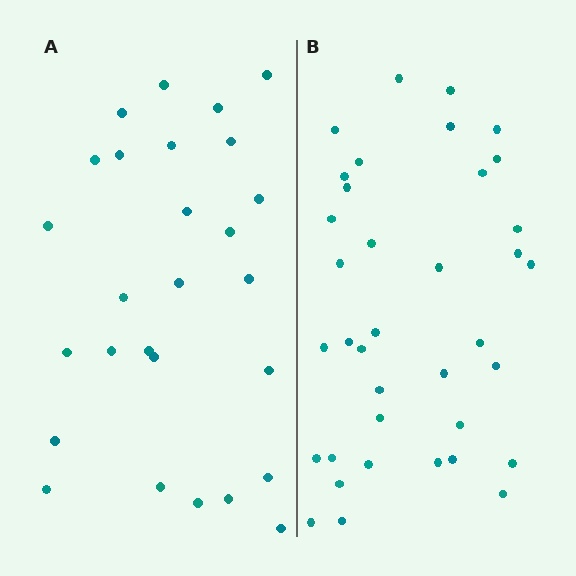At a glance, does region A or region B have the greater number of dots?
Region B (the right region) has more dots.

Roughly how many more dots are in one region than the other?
Region B has roughly 10 or so more dots than region A.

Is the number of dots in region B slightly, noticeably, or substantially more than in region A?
Region B has noticeably more, but not dramatically so. The ratio is roughly 1.4 to 1.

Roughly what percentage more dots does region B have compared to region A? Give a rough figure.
About 35% more.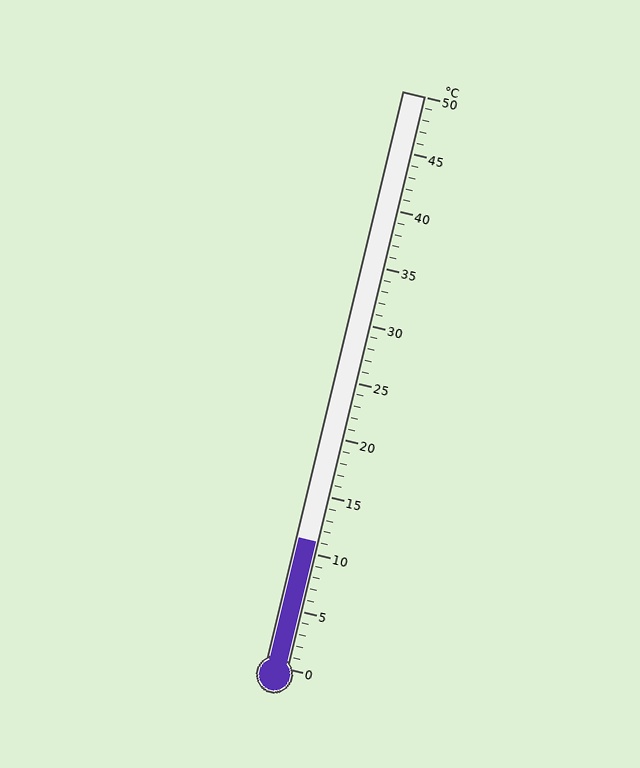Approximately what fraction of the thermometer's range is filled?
The thermometer is filled to approximately 20% of its range.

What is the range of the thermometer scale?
The thermometer scale ranges from 0°C to 50°C.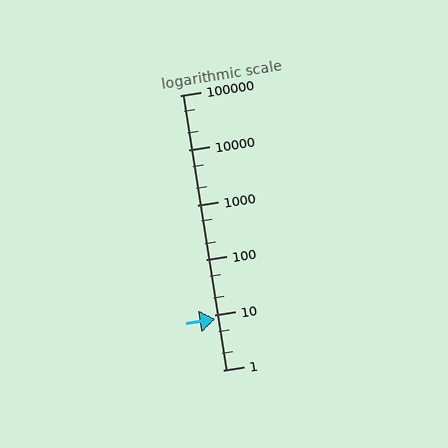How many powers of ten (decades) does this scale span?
The scale spans 5 decades, from 1 to 100000.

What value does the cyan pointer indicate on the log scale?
The pointer indicates approximately 8.6.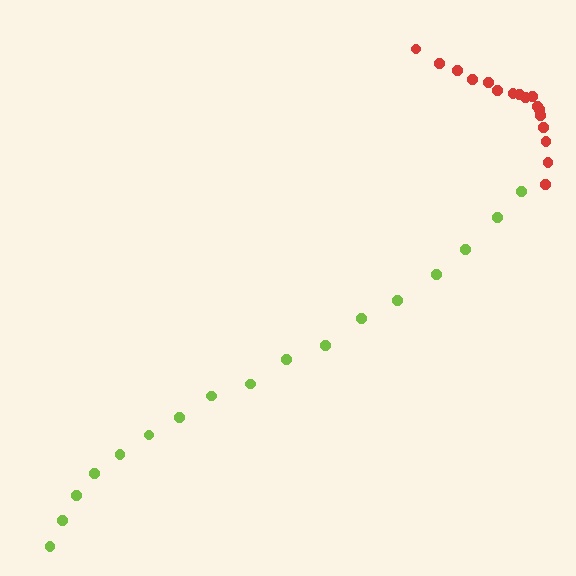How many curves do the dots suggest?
There are 2 distinct paths.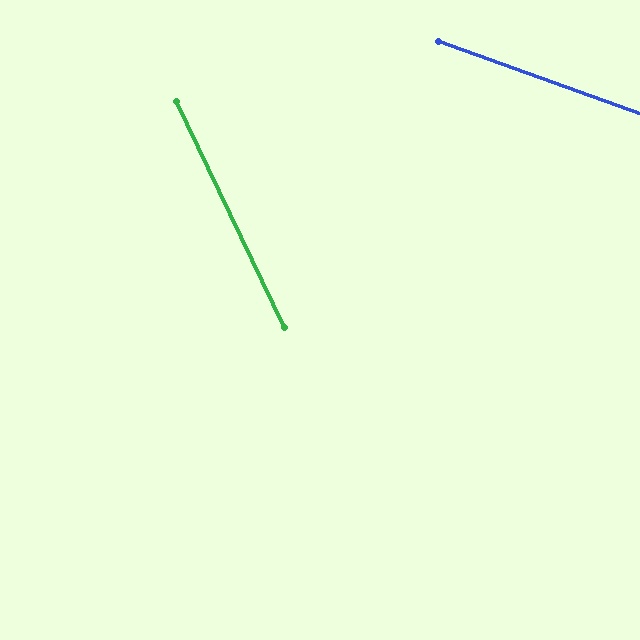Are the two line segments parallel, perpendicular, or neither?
Neither parallel nor perpendicular — they differ by about 45°.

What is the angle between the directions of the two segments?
Approximately 45 degrees.